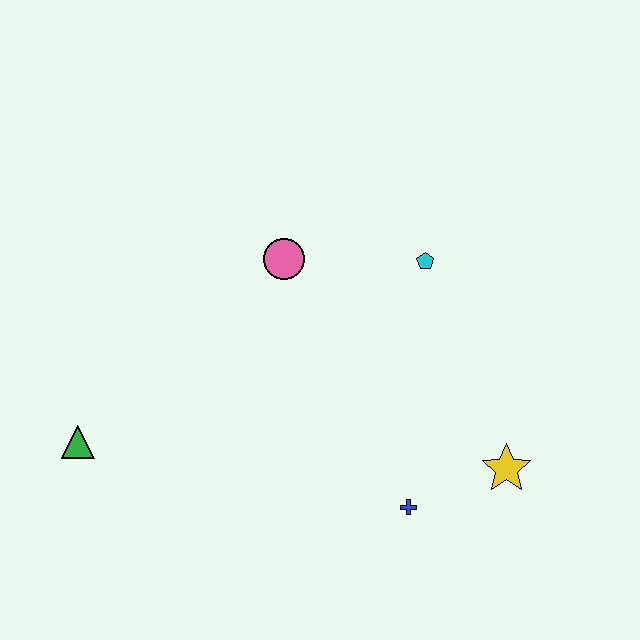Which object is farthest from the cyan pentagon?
The green triangle is farthest from the cyan pentagon.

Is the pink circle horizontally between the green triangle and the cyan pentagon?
Yes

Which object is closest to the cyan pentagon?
The pink circle is closest to the cyan pentagon.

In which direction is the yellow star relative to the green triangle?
The yellow star is to the right of the green triangle.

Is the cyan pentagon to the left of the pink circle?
No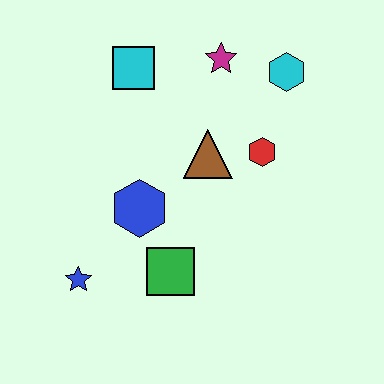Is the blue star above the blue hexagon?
No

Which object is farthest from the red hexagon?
The blue star is farthest from the red hexagon.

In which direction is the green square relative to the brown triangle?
The green square is below the brown triangle.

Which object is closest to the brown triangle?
The red hexagon is closest to the brown triangle.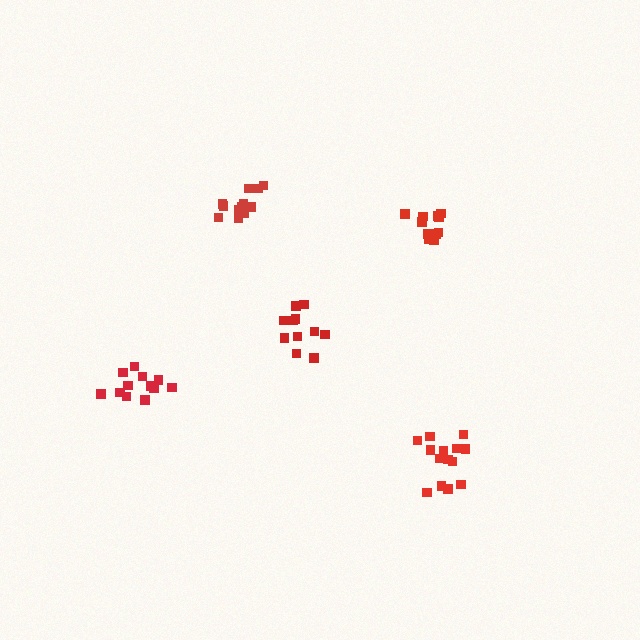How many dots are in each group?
Group 1: 12 dots, Group 2: 11 dots, Group 3: 14 dots, Group 4: 12 dots, Group 5: 12 dots (61 total).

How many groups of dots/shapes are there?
There are 5 groups.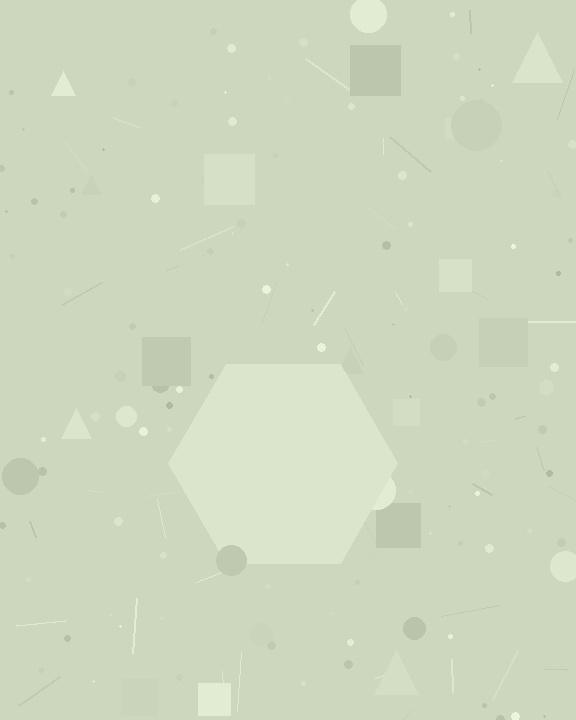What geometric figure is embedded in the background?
A hexagon is embedded in the background.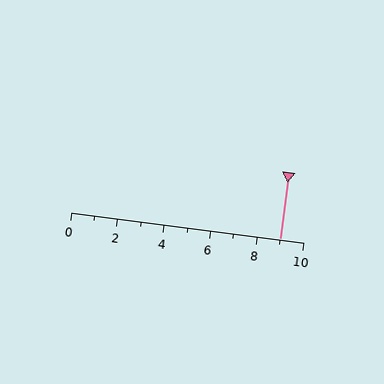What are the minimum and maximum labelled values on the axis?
The axis runs from 0 to 10.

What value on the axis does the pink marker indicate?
The marker indicates approximately 9.